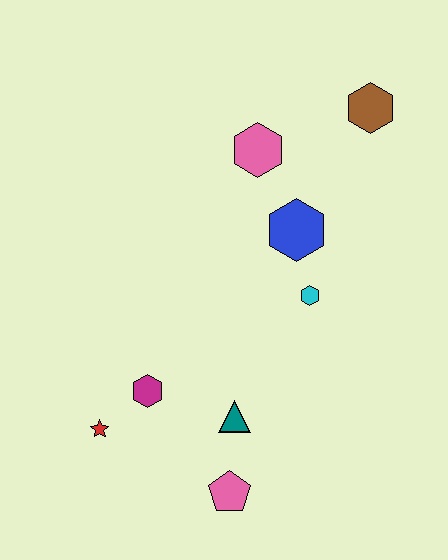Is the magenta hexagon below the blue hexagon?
Yes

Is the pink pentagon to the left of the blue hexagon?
Yes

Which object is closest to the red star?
The magenta hexagon is closest to the red star.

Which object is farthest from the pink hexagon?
The pink pentagon is farthest from the pink hexagon.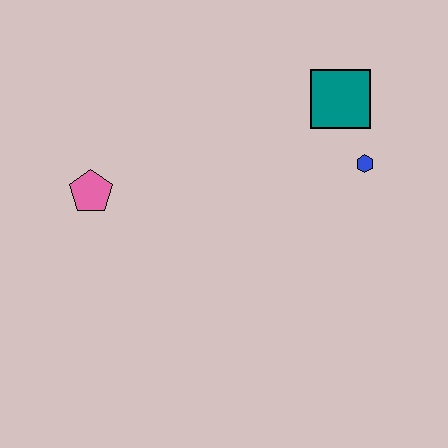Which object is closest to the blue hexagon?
The teal square is closest to the blue hexagon.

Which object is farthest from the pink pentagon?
The blue hexagon is farthest from the pink pentagon.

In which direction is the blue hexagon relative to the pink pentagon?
The blue hexagon is to the right of the pink pentagon.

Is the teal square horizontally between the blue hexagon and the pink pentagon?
Yes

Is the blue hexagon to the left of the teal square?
No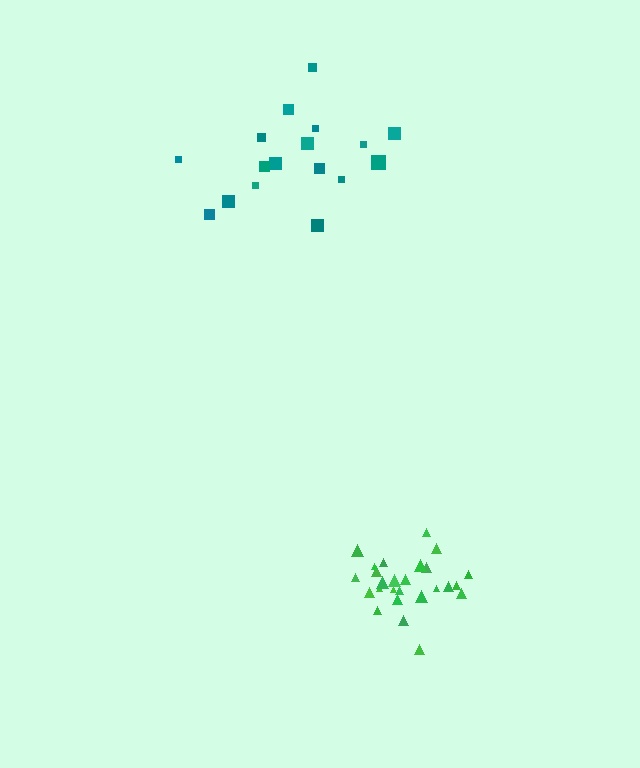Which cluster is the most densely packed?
Green.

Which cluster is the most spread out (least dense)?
Teal.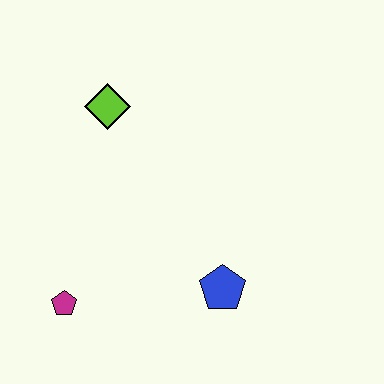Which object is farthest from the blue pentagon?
The lime diamond is farthest from the blue pentagon.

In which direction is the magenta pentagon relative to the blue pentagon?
The magenta pentagon is to the left of the blue pentagon.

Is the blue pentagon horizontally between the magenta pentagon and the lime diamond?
No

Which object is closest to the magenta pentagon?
The blue pentagon is closest to the magenta pentagon.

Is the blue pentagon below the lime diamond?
Yes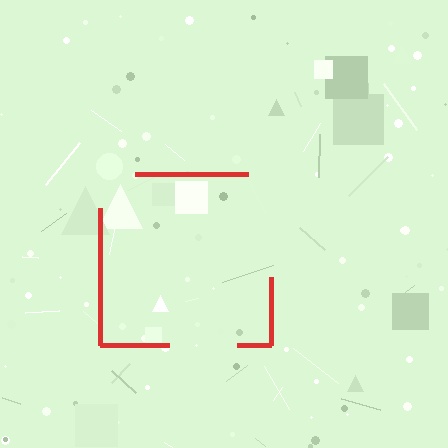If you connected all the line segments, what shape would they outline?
They would outline a square.